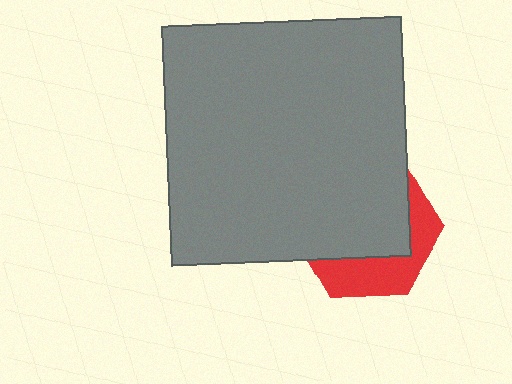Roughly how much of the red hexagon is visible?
A small part of it is visible (roughly 34%).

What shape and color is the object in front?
The object in front is a gray square.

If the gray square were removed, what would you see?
You would see the complete red hexagon.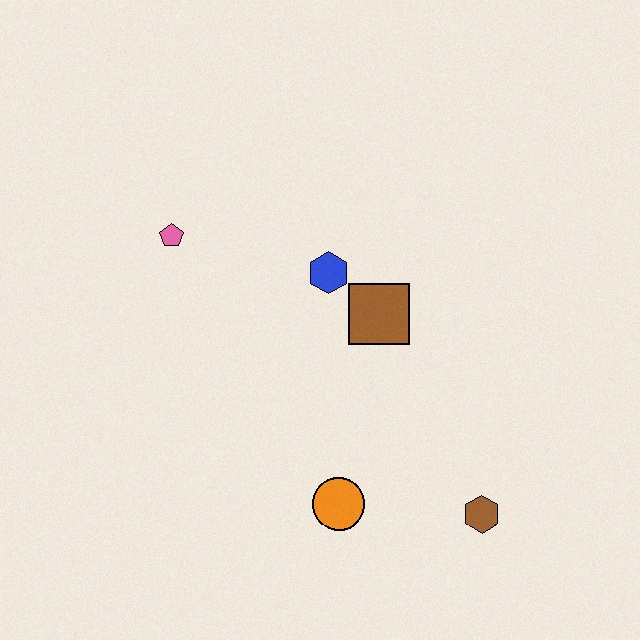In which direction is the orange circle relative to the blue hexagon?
The orange circle is below the blue hexagon.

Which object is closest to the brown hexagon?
The orange circle is closest to the brown hexagon.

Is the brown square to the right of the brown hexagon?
No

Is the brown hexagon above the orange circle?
No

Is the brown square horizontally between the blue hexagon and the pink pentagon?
No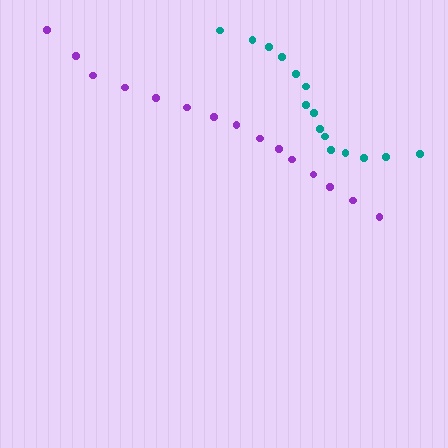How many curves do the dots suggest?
There are 2 distinct paths.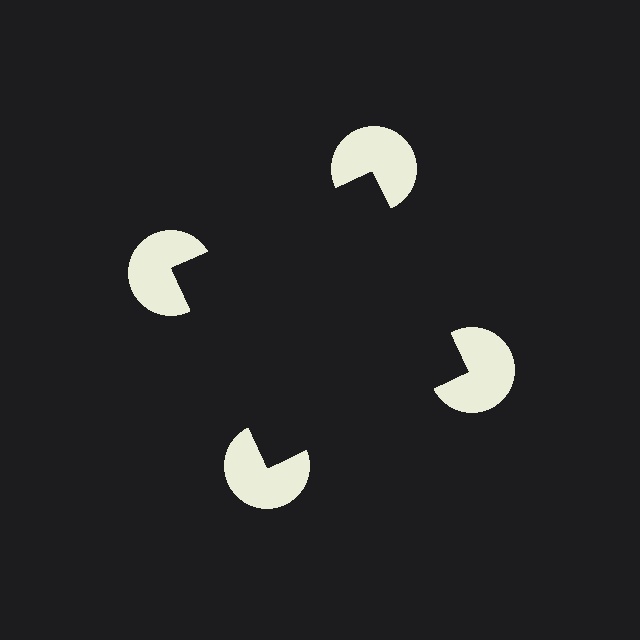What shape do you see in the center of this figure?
An illusory square — its edges are inferred from the aligned wedge cuts in the pac-man discs, not physically drawn.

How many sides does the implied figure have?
4 sides.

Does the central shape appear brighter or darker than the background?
It typically appears slightly darker than the background, even though no actual brightness change is drawn.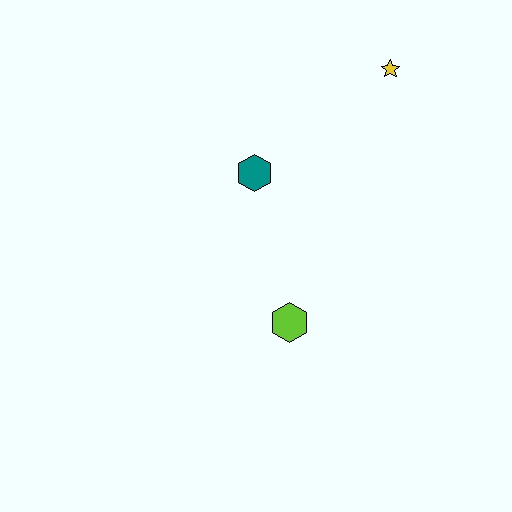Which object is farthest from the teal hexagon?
The yellow star is farthest from the teal hexagon.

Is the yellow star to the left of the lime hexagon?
No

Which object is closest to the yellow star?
The teal hexagon is closest to the yellow star.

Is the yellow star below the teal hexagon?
No